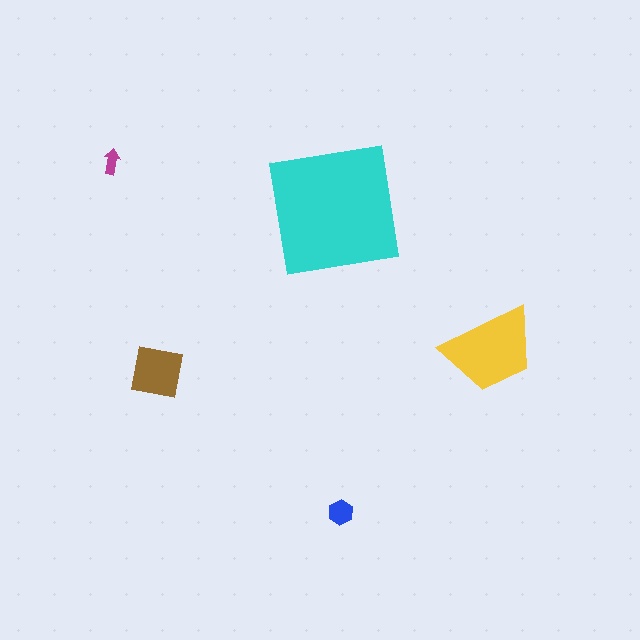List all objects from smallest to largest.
The magenta arrow, the blue hexagon, the brown square, the yellow trapezoid, the cyan square.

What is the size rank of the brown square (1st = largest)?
3rd.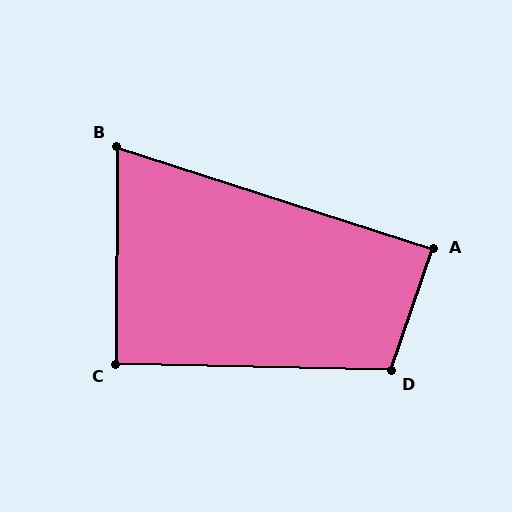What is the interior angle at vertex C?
Approximately 91 degrees (approximately right).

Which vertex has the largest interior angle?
D, at approximately 108 degrees.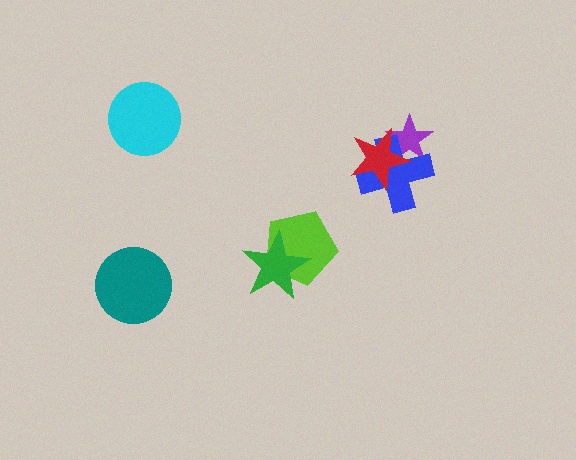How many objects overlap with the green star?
1 object overlaps with the green star.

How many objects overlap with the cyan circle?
0 objects overlap with the cyan circle.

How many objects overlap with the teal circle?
0 objects overlap with the teal circle.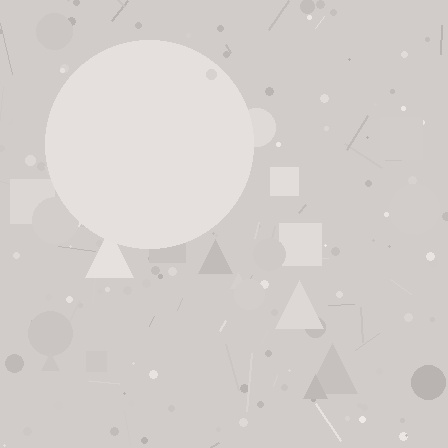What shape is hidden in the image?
A circle is hidden in the image.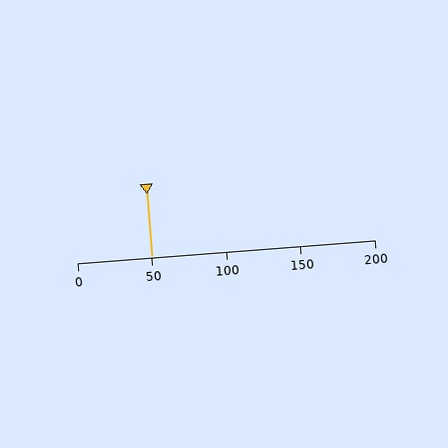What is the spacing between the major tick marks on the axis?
The major ticks are spaced 50 apart.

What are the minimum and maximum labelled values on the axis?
The axis runs from 0 to 200.